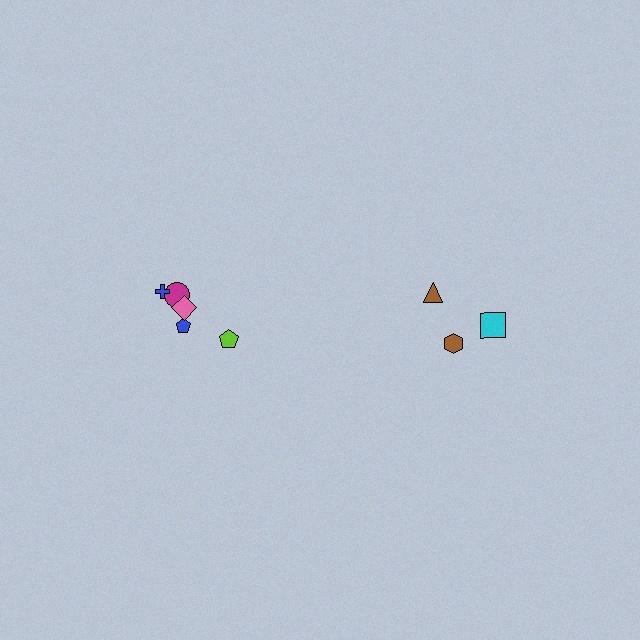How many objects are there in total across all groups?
There are 8 objects.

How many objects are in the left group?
There are 5 objects.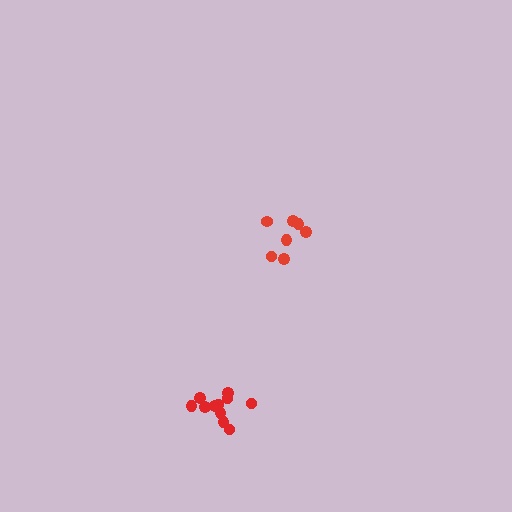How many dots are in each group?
Group 1: 7 dots, Group 2: 11 dots (18 total).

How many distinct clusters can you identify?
There are 2 distinct clusters.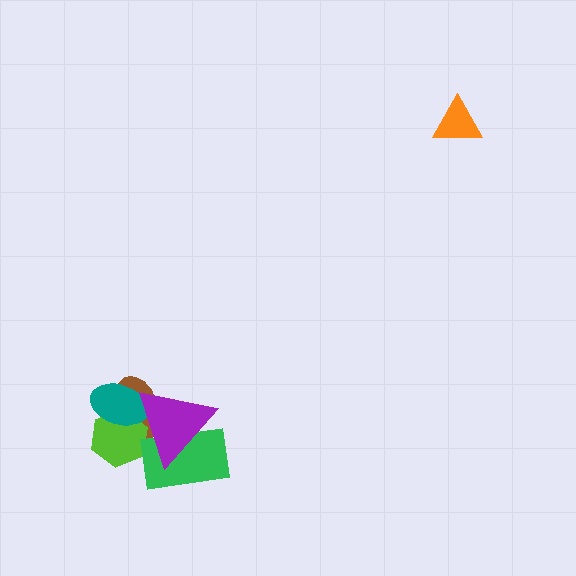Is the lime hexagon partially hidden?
Yes, it is partially covered by another shape.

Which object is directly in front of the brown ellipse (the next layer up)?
The lime hexagon is directly in front of the brown ellipse.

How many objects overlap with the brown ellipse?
3 objects overlap with the brown ellipse.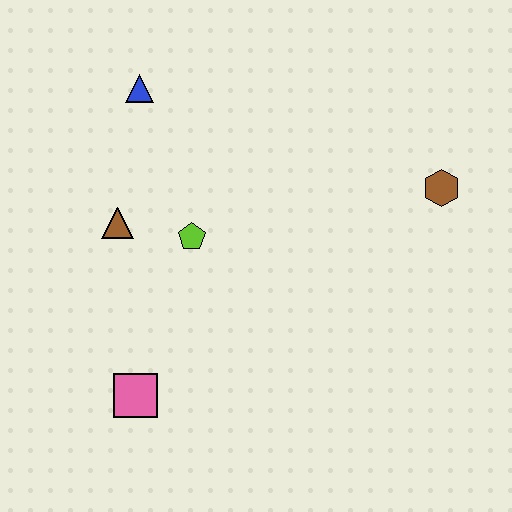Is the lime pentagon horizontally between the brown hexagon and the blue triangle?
Yes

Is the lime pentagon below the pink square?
No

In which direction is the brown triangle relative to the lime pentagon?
The brown triangle is to the left of the lime pentagon.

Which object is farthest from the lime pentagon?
The brown hexagon is farthest from the lime pentagon.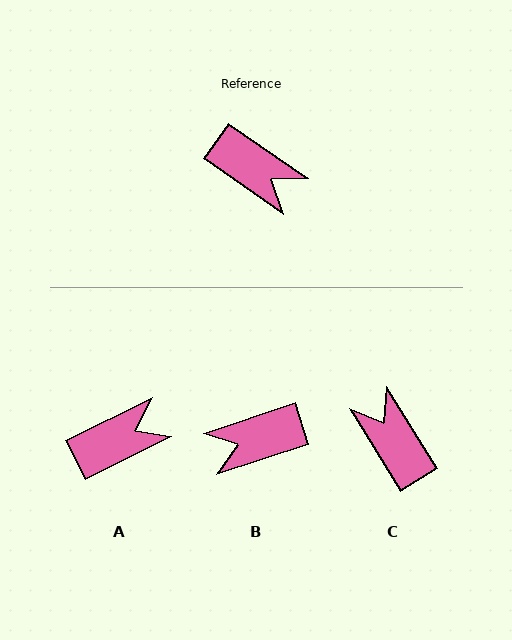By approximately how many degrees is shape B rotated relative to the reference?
Approximately 127 degrees clockwise.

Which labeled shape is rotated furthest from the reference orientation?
C, about 157 degrees away.